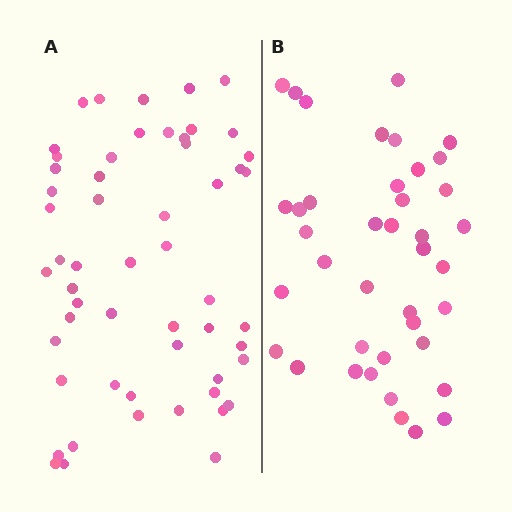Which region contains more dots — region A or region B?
Region A (the left region) has more dots.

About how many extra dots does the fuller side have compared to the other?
Region A has approximately 15 more dots than region B.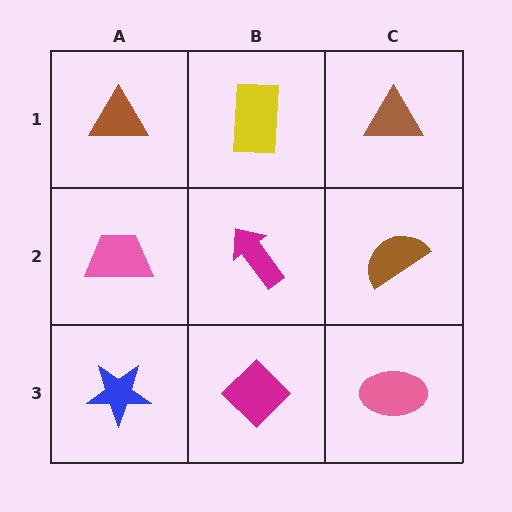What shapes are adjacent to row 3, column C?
A brown semicircle (row 2, column C), a magenta diamond (row 3, column B).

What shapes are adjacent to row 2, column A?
A brown triangle (row 1, column A), a blue star (row 3, column A), a magenta arrow (row 2, column B).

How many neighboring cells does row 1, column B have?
3.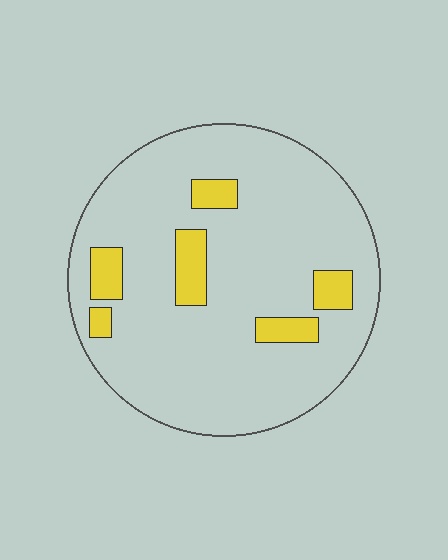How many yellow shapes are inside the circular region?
6.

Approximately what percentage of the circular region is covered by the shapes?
Approximately 10%.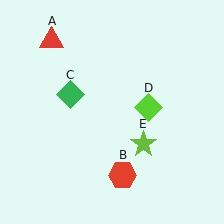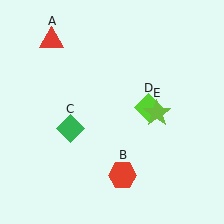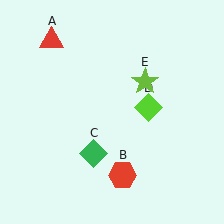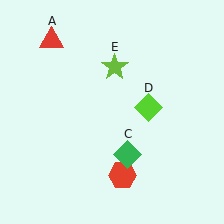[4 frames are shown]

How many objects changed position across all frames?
2 objects changed position: green diamond (object C), lime star (object E).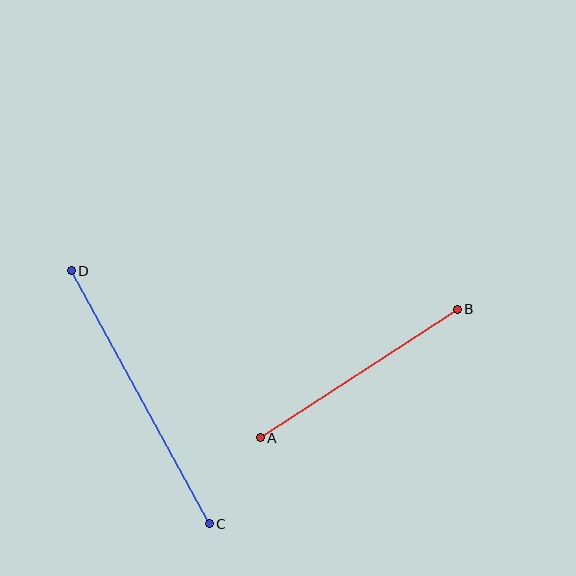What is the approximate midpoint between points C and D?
The midpoint is at approximately (140, 397) pixels.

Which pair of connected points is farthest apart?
Points C and D are farthest apart.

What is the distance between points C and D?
The distance is approximately 288 pixels.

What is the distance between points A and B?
The distance is approximately 235 pixels.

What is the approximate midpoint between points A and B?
The midpoint is at approximately (359, 373) pixels.